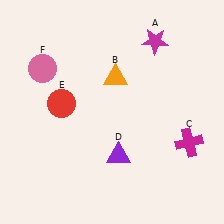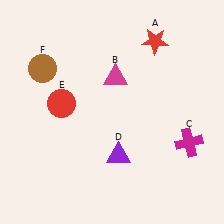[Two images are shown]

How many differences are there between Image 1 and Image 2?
There are 3 differences between the two images.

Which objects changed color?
A changed from magenta to red. B changed from orange to magenta. F changed from pink to brown.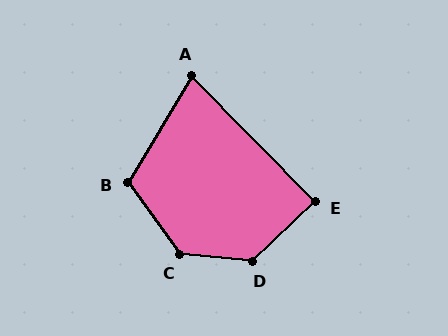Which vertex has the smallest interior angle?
A, at approximately 76 degrees.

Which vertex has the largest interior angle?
D, at approximately 131 degrees.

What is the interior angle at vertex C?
Approximately 131 degrees (obtuse).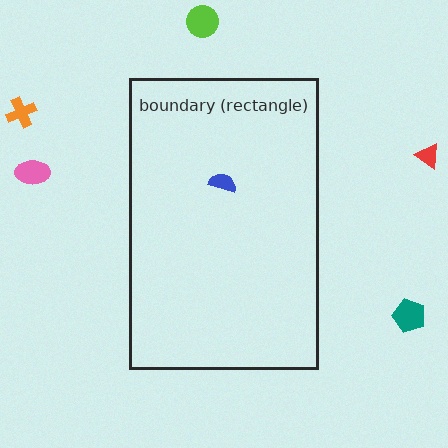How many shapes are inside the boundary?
1 inside, 5 outside.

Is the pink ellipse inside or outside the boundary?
Outside.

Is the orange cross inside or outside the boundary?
Outside.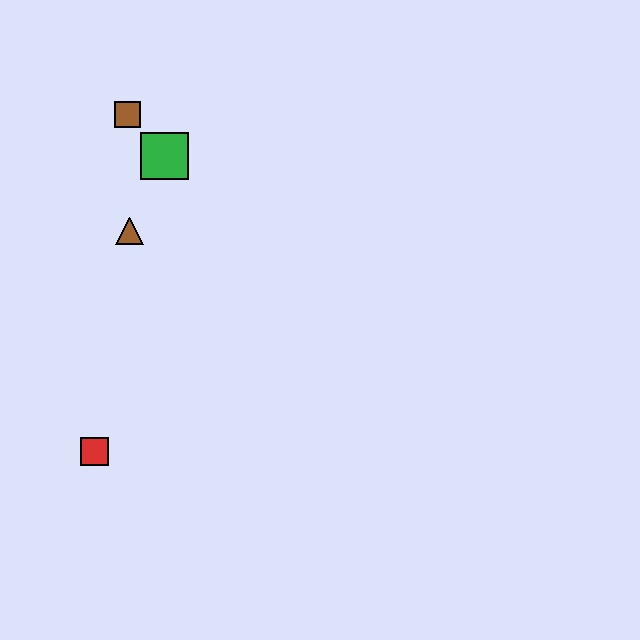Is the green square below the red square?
No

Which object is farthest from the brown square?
The red square is farthest from the brown square.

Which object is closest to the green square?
The brown square is closest to the green square.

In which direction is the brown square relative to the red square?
The brown square is above the red square.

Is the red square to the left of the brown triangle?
Yes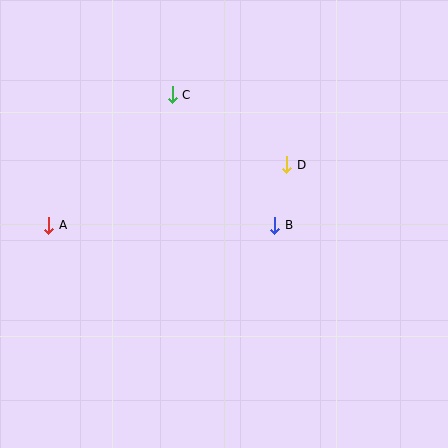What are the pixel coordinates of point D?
Point D is at (287, 165).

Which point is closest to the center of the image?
Point B at (275, 225) is closest to the center.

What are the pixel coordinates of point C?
Point C is at (172, 95).